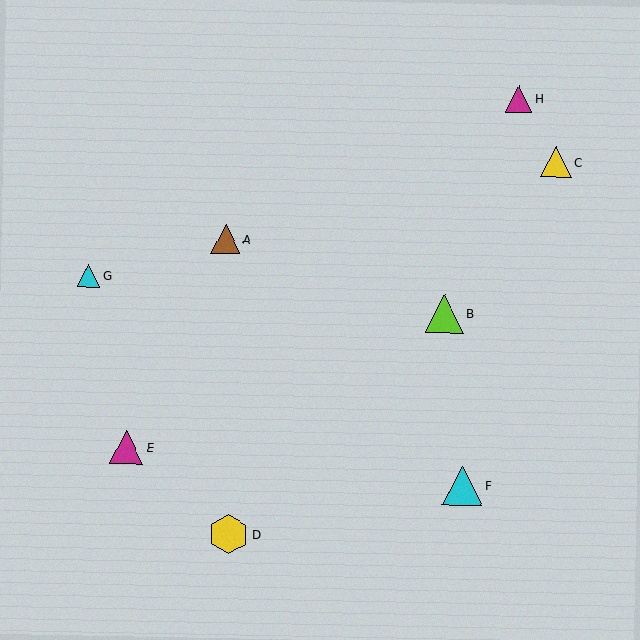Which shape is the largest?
The yellow hexagon (labeled D) is the largest.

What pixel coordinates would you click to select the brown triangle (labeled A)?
Click at (226, 239) to select the brown triangle A.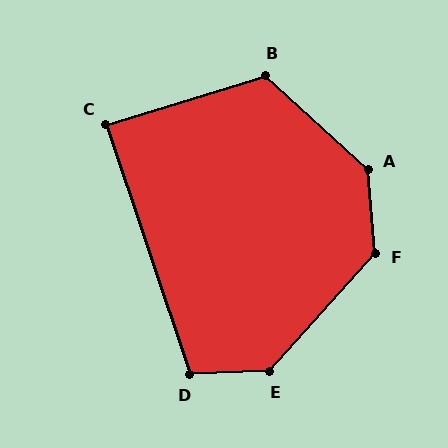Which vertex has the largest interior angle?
A, at approximately 137 degrees.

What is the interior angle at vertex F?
Approximately 133 degrees (obtuse).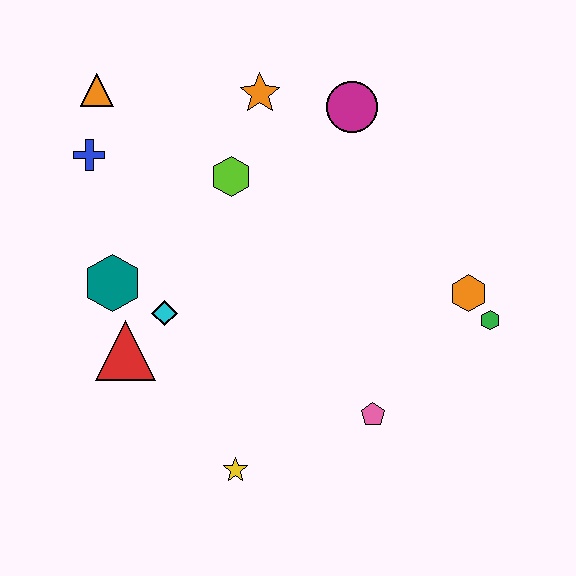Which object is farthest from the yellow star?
The orange triangle is farthest from the yellow star.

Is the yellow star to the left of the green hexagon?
Yes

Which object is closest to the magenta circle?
The orange star is closest to the magenta circle.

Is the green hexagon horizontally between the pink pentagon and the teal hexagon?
No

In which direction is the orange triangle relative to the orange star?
The orange triangle is to the left of the orange star.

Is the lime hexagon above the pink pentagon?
Yes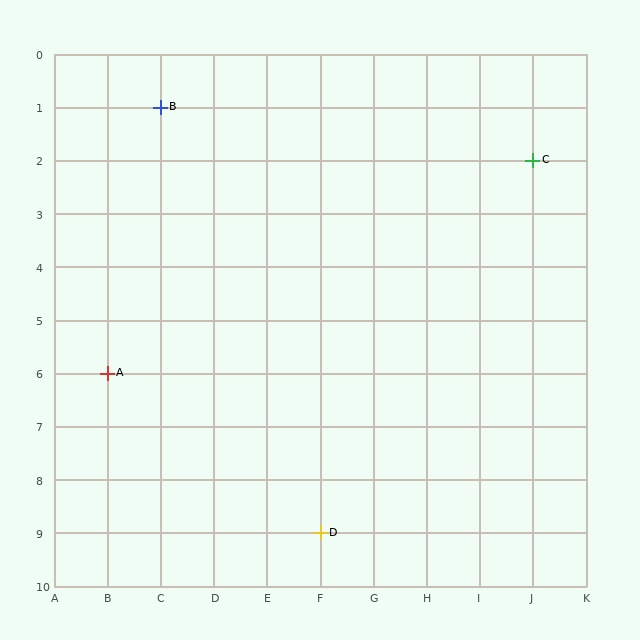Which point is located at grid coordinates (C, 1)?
Point B is at (C, 1).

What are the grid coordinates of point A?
Point A is at grid coordinates (B, 6).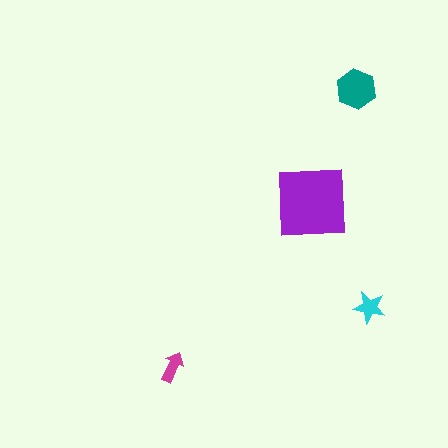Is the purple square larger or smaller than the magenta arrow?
Larger.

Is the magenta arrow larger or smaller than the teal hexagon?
Smaller.